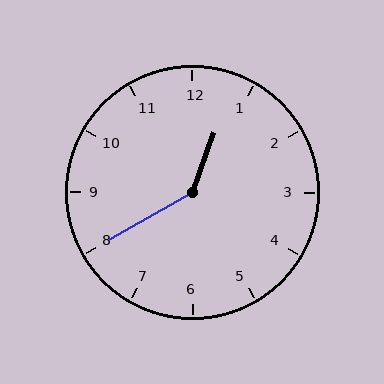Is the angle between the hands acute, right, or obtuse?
It is obtuse.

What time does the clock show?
12:40.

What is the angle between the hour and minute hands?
Approximately 140 degrees.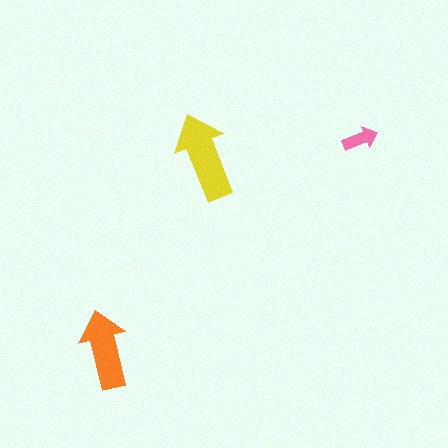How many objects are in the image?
There are 3 objects in the image.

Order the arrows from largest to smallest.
the yellow one, the orange one, the pink one.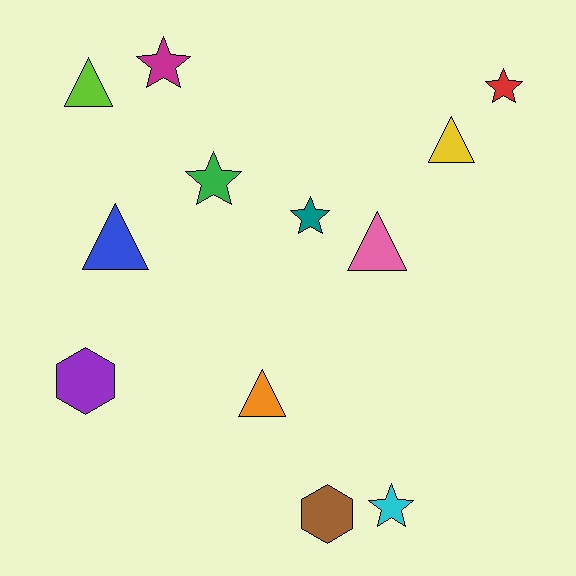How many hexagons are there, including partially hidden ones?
There are 2 hexagons.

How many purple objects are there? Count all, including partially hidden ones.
There is 1 purple object.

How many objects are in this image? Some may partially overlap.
There are 12 objects.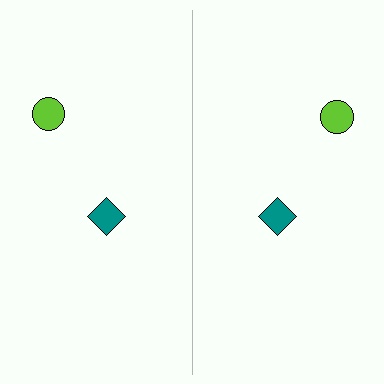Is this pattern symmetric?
Yes, this pattern has bilateral (reflection) symmetry.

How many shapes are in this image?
There are 4 shapes in this image.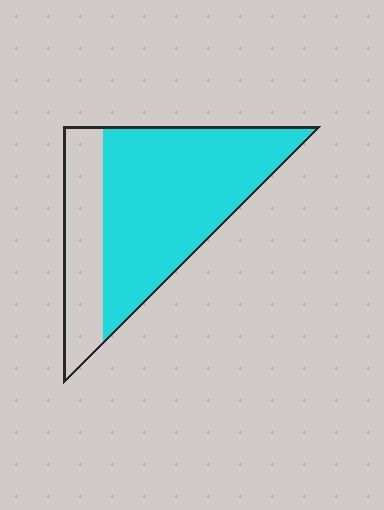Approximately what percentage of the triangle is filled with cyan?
Approximately 70%.